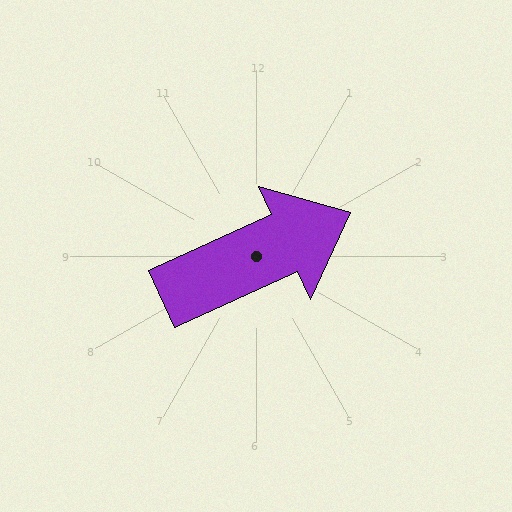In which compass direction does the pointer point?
Northeast.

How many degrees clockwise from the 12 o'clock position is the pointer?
Approximately 65 degrees.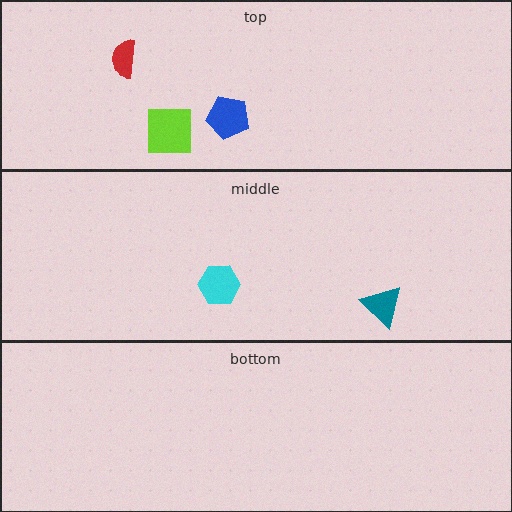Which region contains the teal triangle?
The middle region.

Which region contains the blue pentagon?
The top region.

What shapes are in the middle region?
The teal triangle, the cyan hexagon.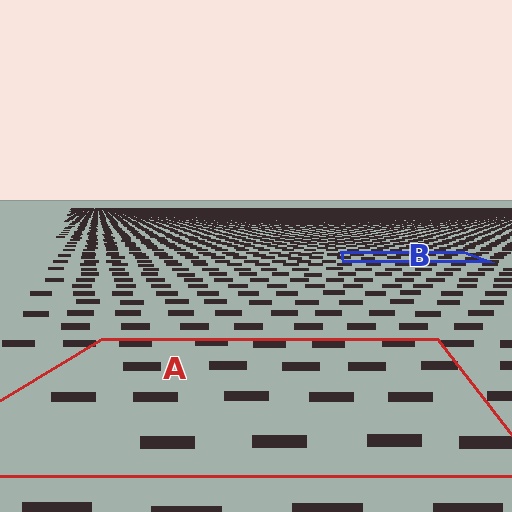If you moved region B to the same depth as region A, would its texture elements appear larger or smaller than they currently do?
They would appear larger. At a closer depth, the same texture elements are projected at a bigger on-screen size.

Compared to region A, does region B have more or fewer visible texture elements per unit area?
Region B has more texture elements per unit area — they are packed more densely because it is farther away.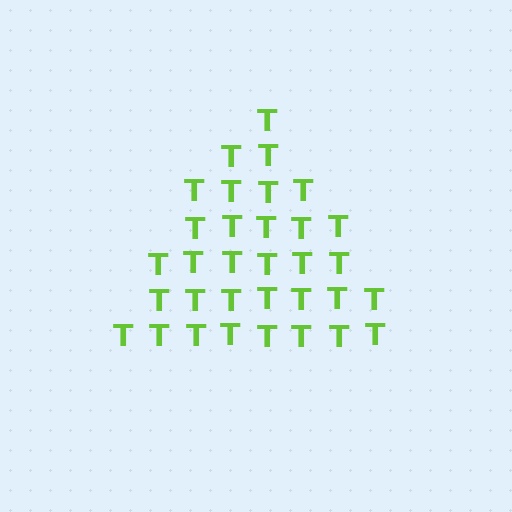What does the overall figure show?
The overall figure shows a triangle.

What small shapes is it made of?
It is made of small letter T's.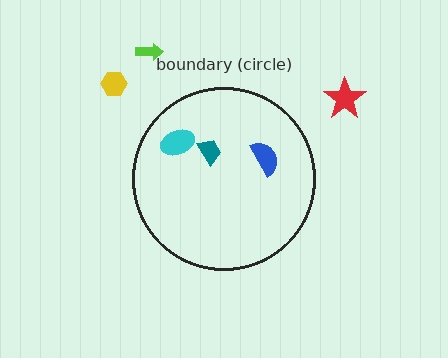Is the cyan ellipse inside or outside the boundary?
Inside.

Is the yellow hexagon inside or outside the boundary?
Outside.